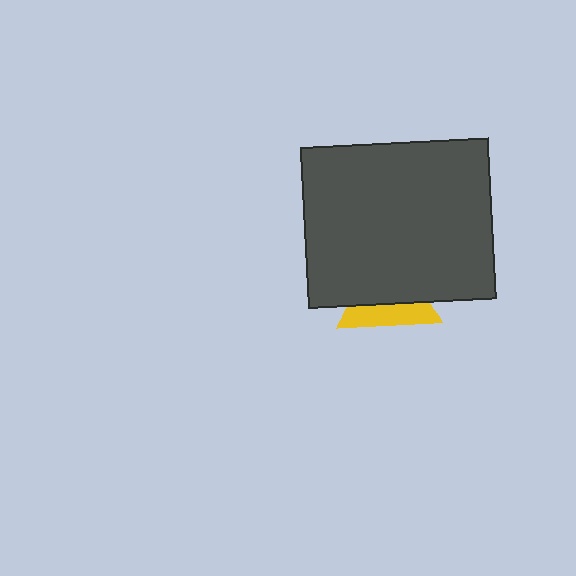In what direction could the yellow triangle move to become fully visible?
The yellow triangle could move down. That would shift it out from behind the dark gray rectangle entirely.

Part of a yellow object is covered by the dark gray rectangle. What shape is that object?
It is a triangle.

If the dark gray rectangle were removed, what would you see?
You would see the complete yellow triangle.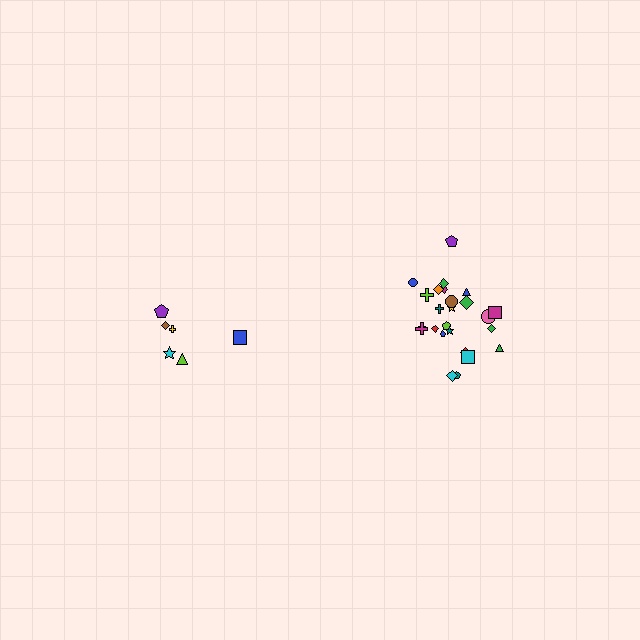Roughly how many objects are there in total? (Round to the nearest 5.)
Roughly 30 objects in total.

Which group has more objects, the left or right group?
The right group.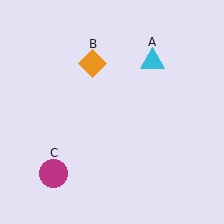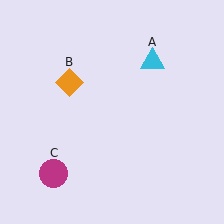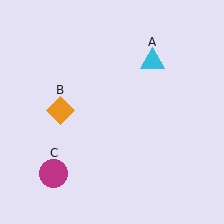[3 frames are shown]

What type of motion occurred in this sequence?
The orange diamond (object B) rotated counterclockwise around the center of the scene.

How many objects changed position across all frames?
1 object changed position: orange diamond (object B).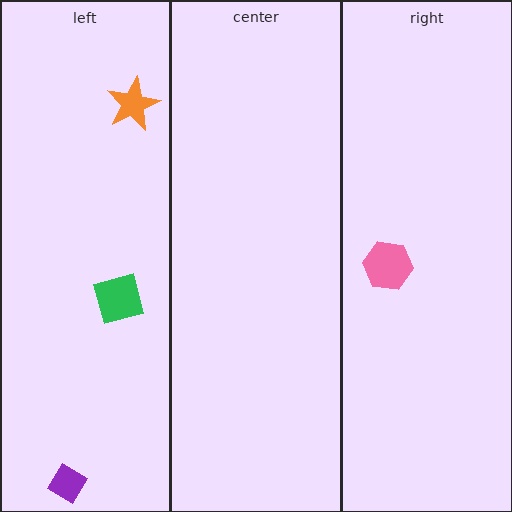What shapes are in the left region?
The purple diamond, the green square, the orange star.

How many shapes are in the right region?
1.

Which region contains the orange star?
The left region.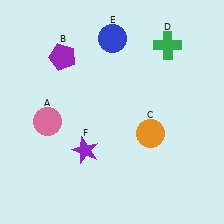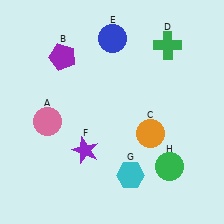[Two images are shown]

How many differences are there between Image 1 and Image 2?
There are 2 differences between the two images.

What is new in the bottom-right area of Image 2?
A green circle (H) was added in the bottom-right area of Image 2.